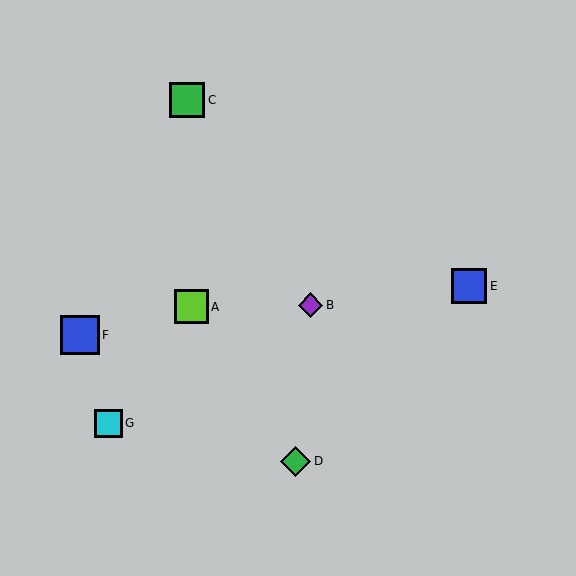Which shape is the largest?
The blue square (labeled F) is the largest.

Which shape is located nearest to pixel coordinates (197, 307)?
The lime square (labeled A) at (191, 307) is nearest to that location.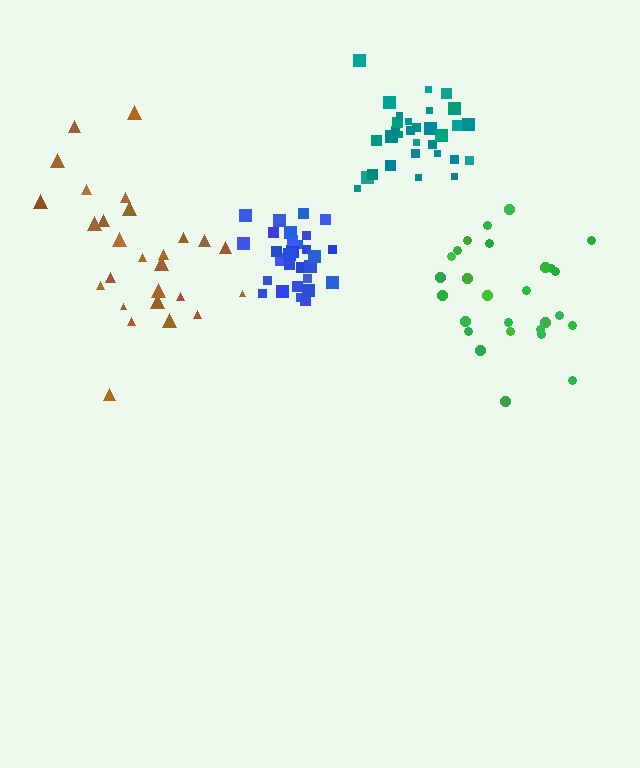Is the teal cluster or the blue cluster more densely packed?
Blue.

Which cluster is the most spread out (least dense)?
Brown.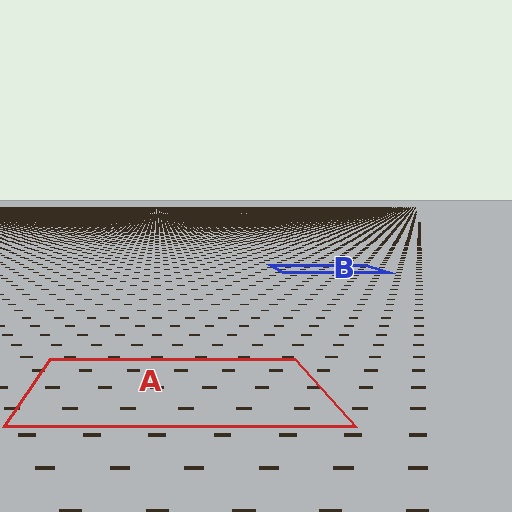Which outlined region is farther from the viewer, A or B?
Region B is farther from the viewer — the texture elements inside it appear smaller and more densely packed.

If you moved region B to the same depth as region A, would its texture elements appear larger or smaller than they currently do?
They would appear larger. At a closer depth, the same texture elements are projected at a bigger on-screen size.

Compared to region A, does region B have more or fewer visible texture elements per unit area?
Region B has more texture elements per unit area — they are packed more densely because it is farther away.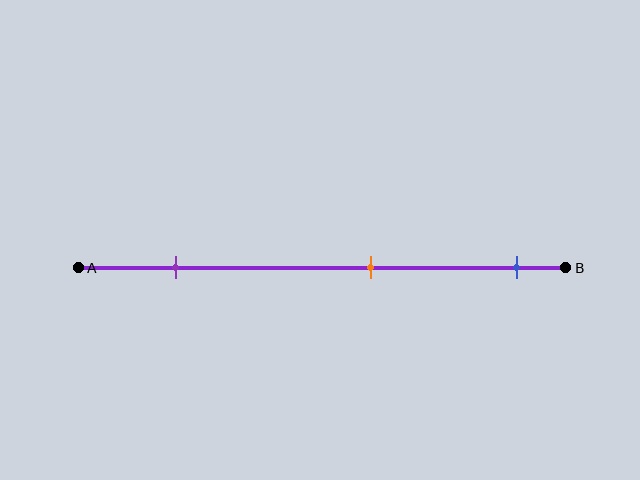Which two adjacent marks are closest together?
The orange and blue marks are the closest adjacent pair.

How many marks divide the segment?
There are 3 marks dividing the segment.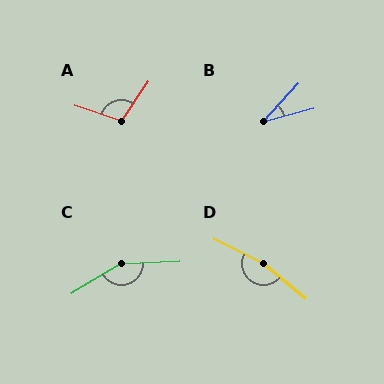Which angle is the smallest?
B, at approximately 33 degrees.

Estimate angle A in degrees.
Approximately 105 degrees.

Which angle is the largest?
D, at approximately 166 degrees.